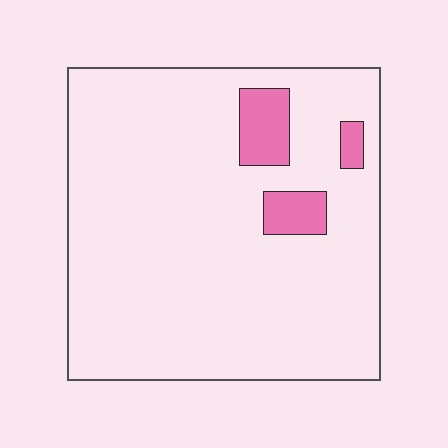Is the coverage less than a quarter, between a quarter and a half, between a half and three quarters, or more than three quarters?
Less than a quarter.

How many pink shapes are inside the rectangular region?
3.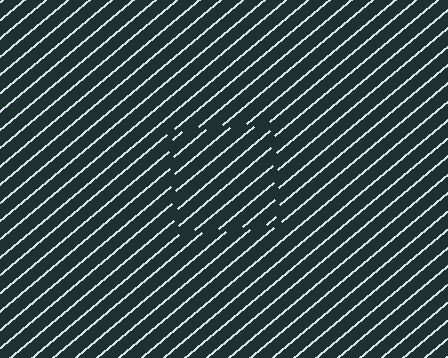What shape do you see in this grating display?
An illusory square. The interior of the shape contains the same grating, shifted by half a period — the contour is defined by the phase discontinuity where line-ends from the inner and outer gratings abut.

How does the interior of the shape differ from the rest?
The interior of the shape contains the same grating, shifted by half a period — the contour is defined by the phase discontinuity where line-ends from the inner and outer gratings abut.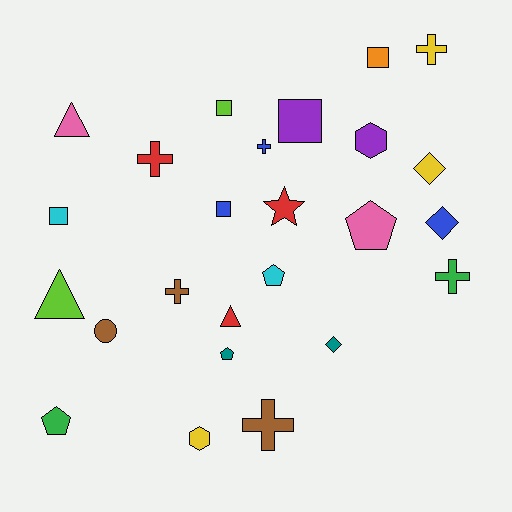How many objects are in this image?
There are 25 objects.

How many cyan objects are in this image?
There are 2 cyan objects.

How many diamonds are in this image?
There are 3 diamonds.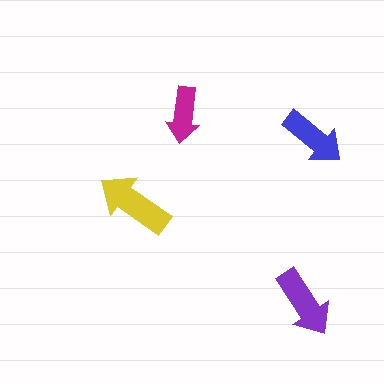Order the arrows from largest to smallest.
the yellow one, the purple one, the blue one, the magenta one.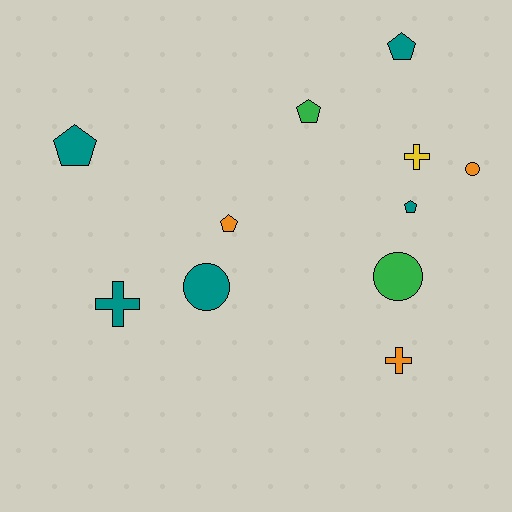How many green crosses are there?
There are no green crosses.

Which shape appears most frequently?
Pentagon, with 5 objects.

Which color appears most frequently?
Teal, with 5 objects.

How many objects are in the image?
There are 11 objects.